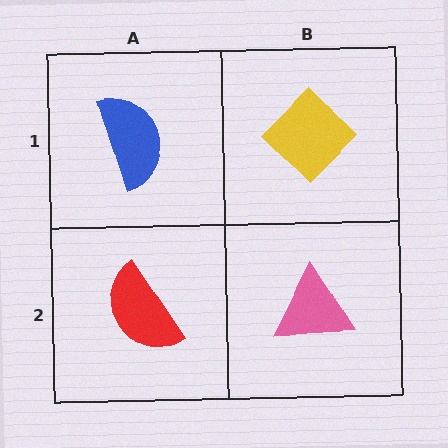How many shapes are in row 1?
2 shapes.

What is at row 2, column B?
A pink triangle.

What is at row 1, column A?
A blue semicircle.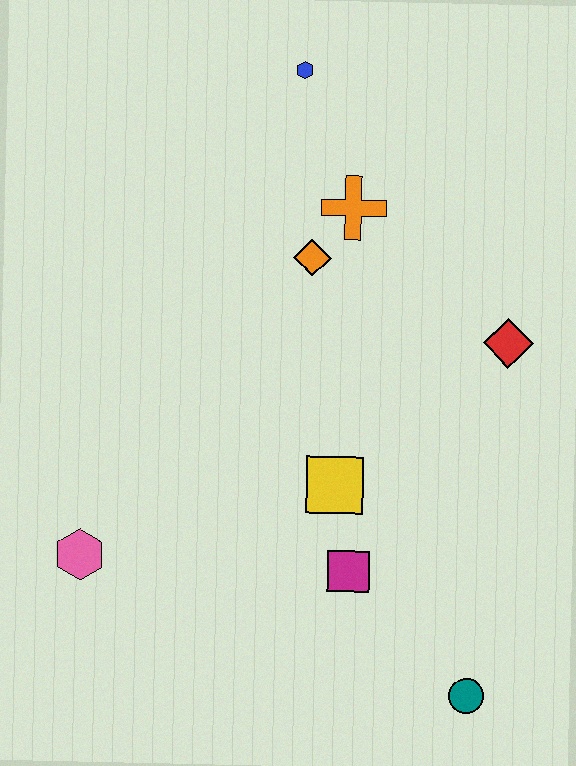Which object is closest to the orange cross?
The orange diamond is closest to the orange cross.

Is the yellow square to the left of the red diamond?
Yes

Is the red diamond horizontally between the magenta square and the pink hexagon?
No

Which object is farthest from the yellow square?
The blue hexagon is farthest from the yellow square.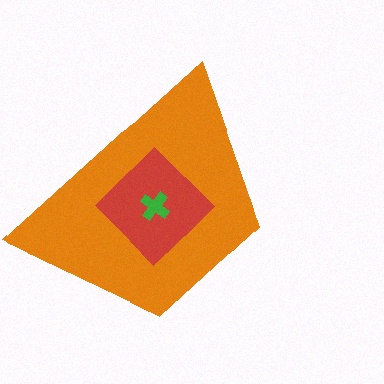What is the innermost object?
The green cross.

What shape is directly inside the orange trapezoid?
The red diamond.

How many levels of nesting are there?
3.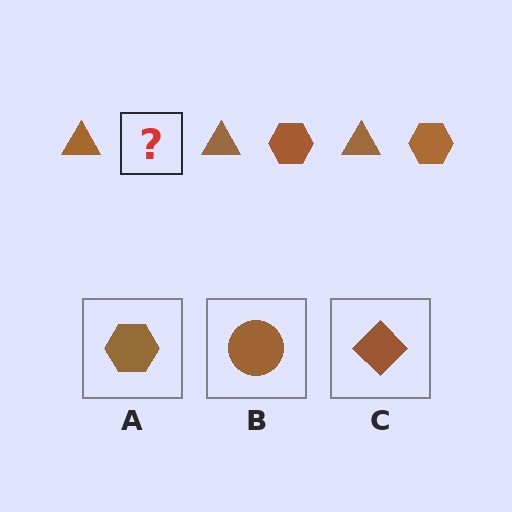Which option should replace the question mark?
Option A.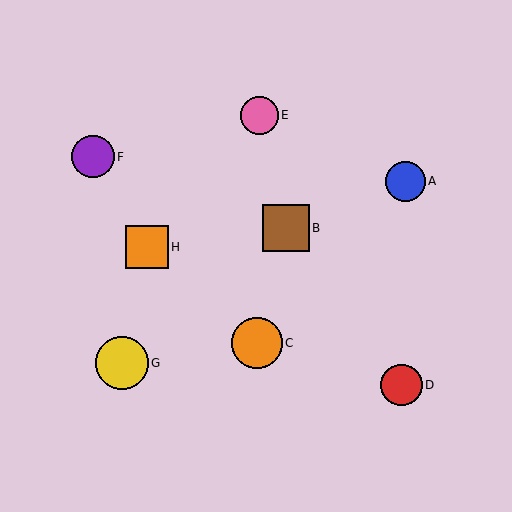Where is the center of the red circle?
The center of the red circle is at (401, 385).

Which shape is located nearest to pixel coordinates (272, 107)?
The pink circle (labeled E) at (259, 115) is nearest to that location.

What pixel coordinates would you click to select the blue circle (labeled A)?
Click at (405, 181) to select the blue circle A.